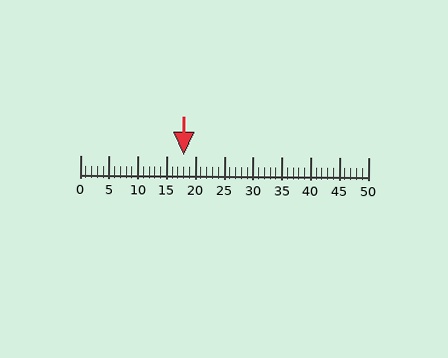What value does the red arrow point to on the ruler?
The red arrow points to approximately 18.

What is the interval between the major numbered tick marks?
The major tick marks are spaced 5 units apart.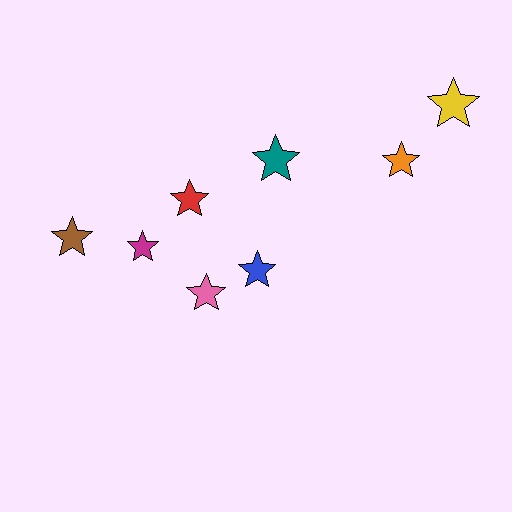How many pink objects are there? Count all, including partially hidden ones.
There is 1 pink object.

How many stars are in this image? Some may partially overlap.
There are 8 stars.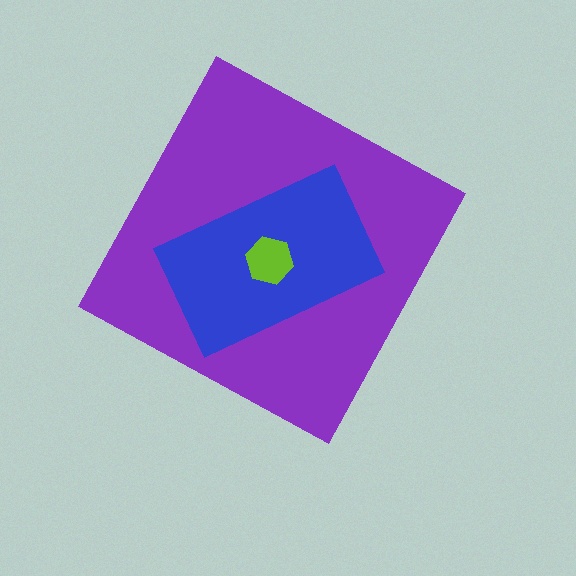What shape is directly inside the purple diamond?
The blue rectangle.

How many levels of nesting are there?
3.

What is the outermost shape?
The purple diamond.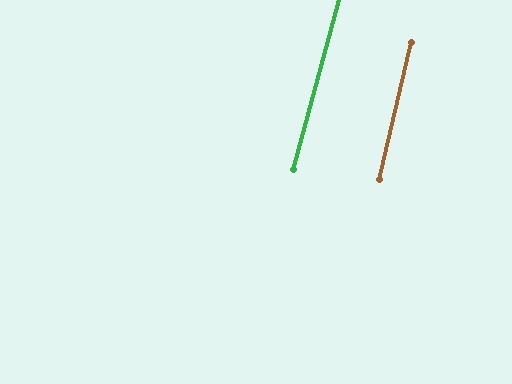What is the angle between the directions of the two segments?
Approximately 2 degrees.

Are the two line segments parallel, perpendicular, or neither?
Parallel — their directions differ by only 1.9°.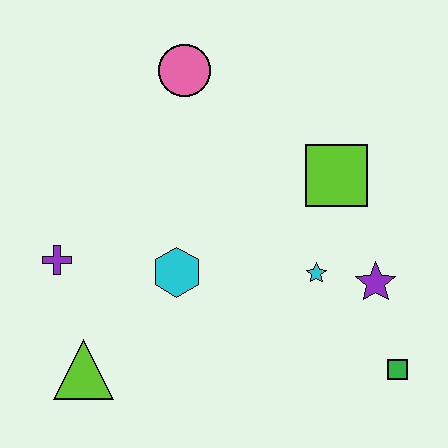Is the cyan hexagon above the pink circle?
No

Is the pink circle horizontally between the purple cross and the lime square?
Yes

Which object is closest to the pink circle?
The lime square is closest to the pink circle.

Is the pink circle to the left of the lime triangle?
No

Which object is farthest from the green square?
The pink circle is farthest from the green square.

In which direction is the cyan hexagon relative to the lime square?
The cyan hexagon is to the left of the lime square.